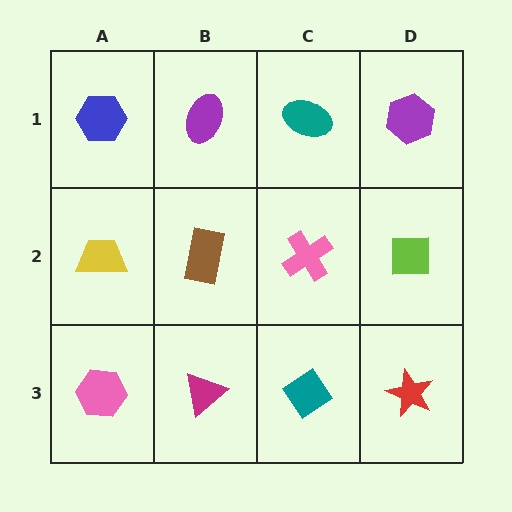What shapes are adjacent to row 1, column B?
A brown rectangle (row 2, column B), a blue hexagon (row 1, column A), a teal ellipse (row 1, column C).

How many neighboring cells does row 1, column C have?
3.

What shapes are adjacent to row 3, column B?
A brown rectangle (row 2, column B), a pink hexagon (row 3, column A), a teal diamond (row 3, column C).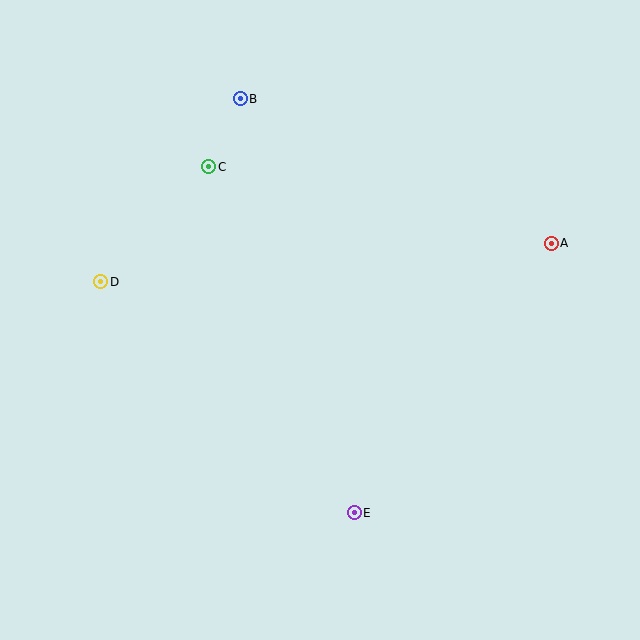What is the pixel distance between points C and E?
The distance between C and E is 375 pixels.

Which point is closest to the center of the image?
Point C at (209, 167) is closest to the center.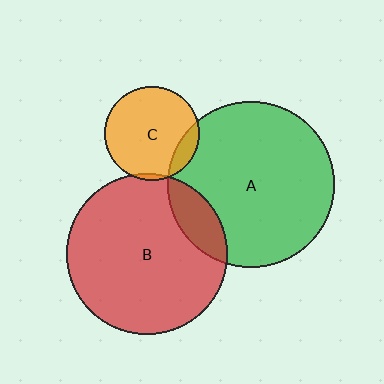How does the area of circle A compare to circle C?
Approximately 3.1 times.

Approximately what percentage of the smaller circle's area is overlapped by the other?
Approximately 15%.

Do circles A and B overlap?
Yes.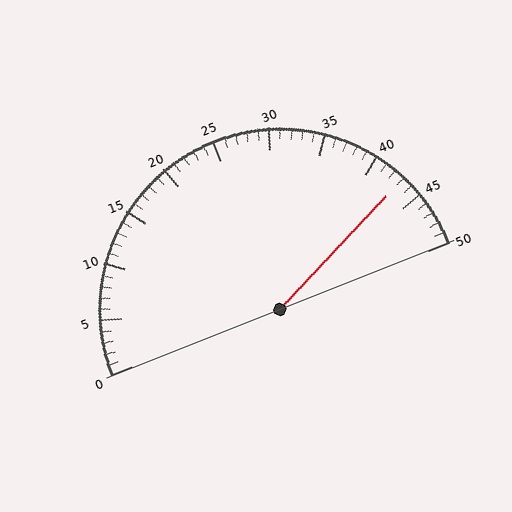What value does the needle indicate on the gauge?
The needle indicates approximately 43.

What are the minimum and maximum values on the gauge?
The gauge ranges from 0 to 50.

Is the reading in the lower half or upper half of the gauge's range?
The reading is in the upper half of the range (0 to 50).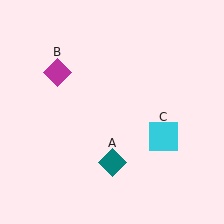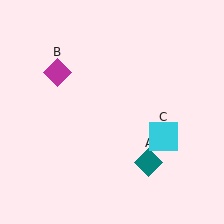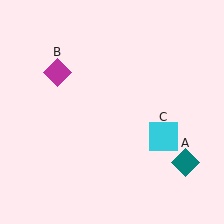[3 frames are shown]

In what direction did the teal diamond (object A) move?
The teal diamond (object A) moved right.